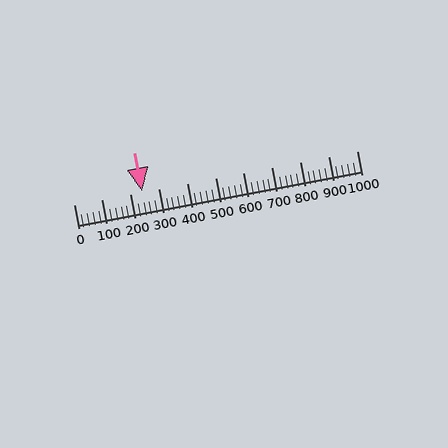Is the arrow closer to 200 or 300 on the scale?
The arrow is closer to 200.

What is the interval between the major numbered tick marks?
The major tick marks are spaced 100 units apart.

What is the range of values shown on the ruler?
The ruler shows values from 0 to 1000.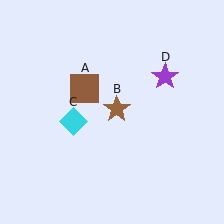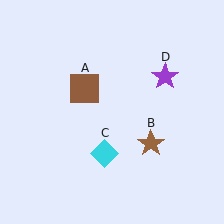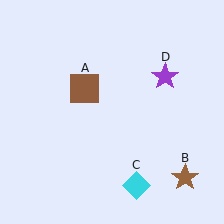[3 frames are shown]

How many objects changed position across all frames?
2 objects changed position: brown star (object B), cyan diamond (object C).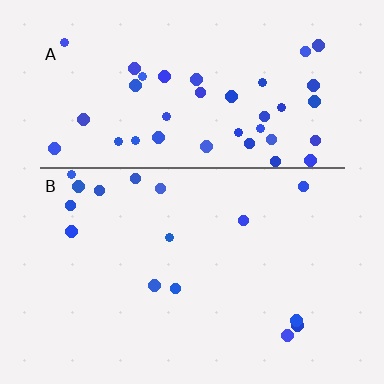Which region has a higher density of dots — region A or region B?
A (the top).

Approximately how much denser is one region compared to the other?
Approximately 2.7× — region A over region B.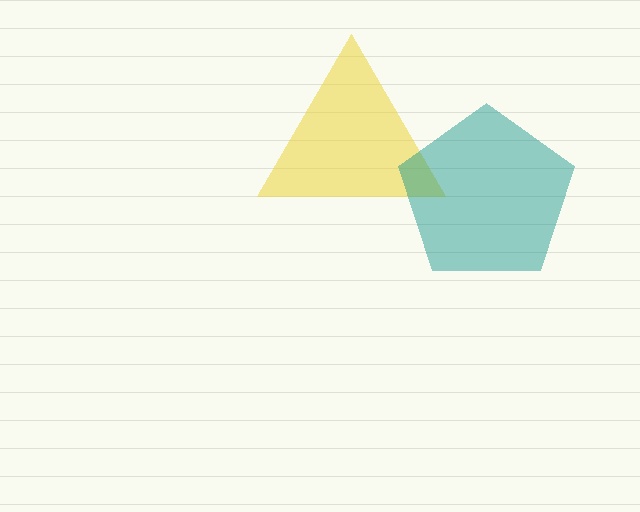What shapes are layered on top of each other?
The layered shapes are: a yellow triangle, a teal pentagon.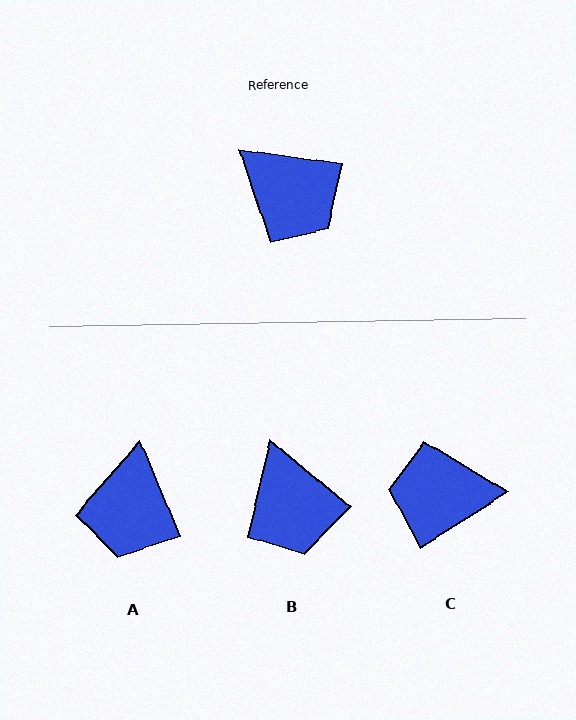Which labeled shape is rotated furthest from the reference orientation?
C, about 140 degrees away.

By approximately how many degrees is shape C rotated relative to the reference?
Approximately 140 degrees clockwise.